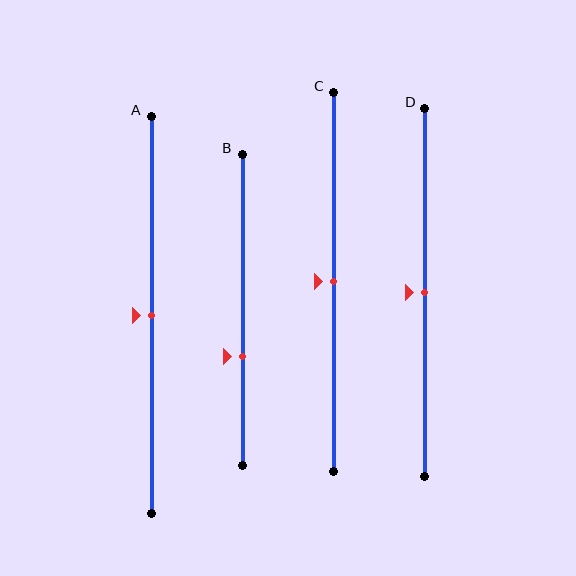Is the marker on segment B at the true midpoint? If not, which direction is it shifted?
No, the marker on segment B is shifted downward by about 15% of the segment length.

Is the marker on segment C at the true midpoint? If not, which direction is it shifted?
Yes, the marker on segment C is at the true midpoint.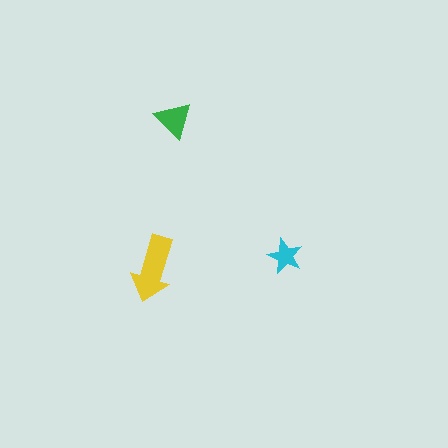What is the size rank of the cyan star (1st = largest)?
3rd.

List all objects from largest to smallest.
The yellow arrow, the green triangle, the cyan star.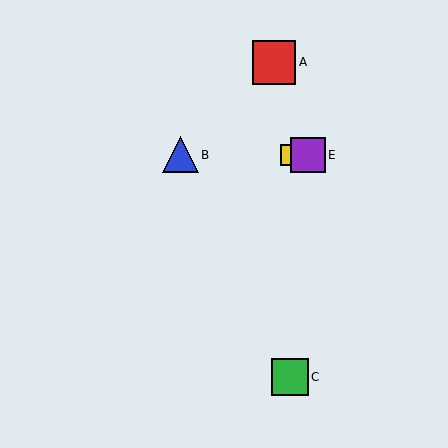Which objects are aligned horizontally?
Objects B, D, E are aligned horizontally.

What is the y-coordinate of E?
Object E is at y≈155.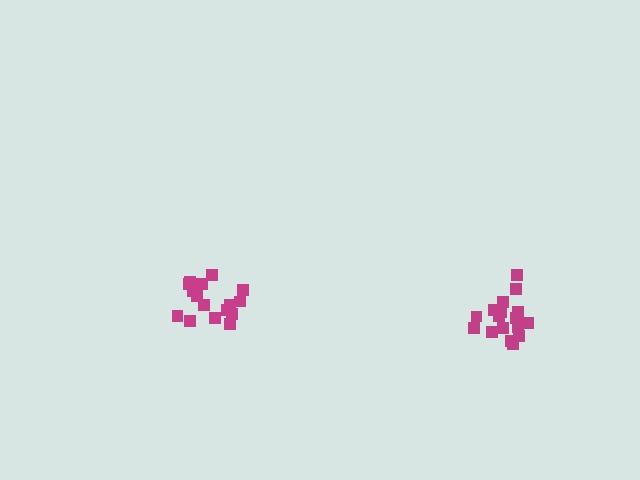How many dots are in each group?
Group 1: 17 dots, Group 2: 16 dots (33 total).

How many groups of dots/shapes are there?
There are 2 groups.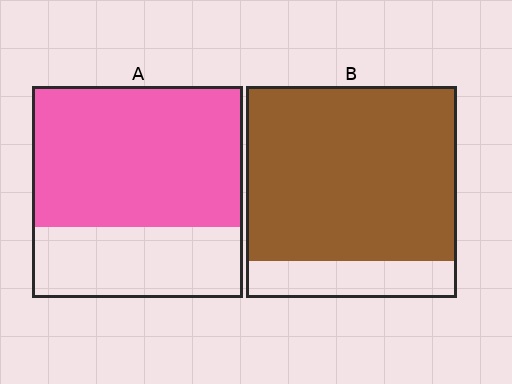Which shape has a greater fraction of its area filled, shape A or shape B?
Shape B.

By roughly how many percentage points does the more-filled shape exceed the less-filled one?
By roughly 15 percentage points (B over A).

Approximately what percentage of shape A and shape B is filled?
A is approximately 65% and B is approximately 85%.